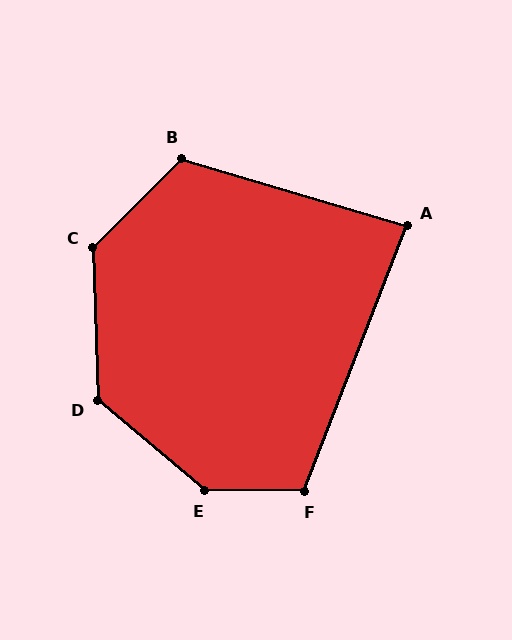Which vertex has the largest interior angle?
E, at approximately 141 degrees.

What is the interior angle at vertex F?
Approximately 111 degrees (obtuse).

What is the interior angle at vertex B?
Approximately 118 degrees (obtuse).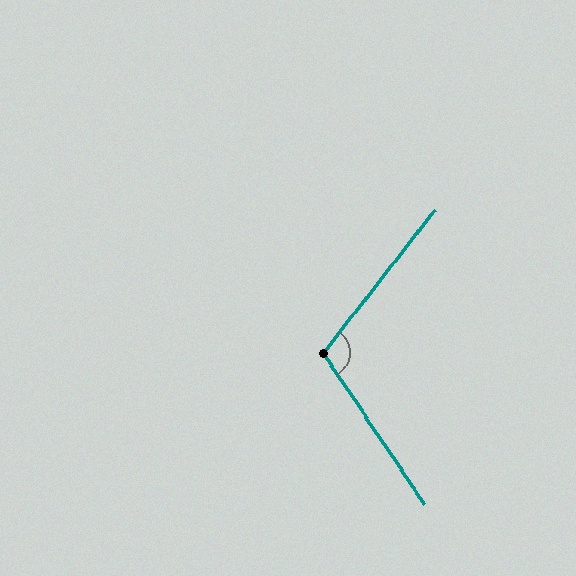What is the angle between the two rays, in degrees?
Approximately 108 degrees.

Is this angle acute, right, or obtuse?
It is obtuse.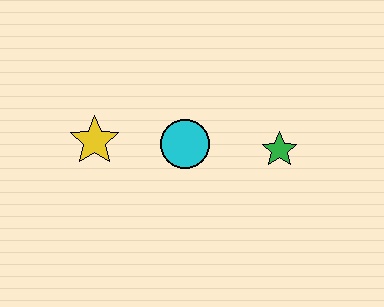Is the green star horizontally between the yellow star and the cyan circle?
No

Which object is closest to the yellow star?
The cyan circle is closest to the yellow star.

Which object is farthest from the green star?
The yellow star is farthest from the green star.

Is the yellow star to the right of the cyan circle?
No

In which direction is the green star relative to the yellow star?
The green star is to the right of the yellow star.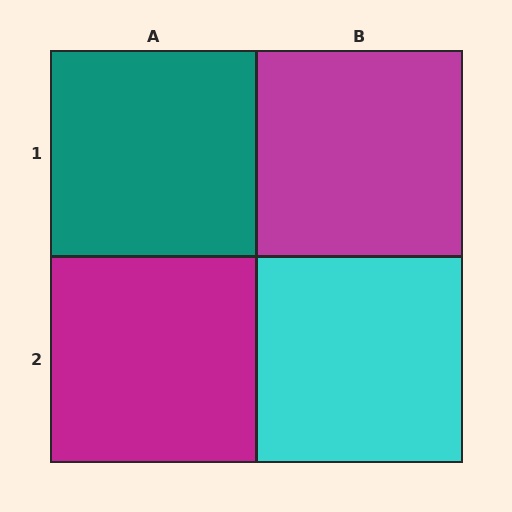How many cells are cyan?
1 cell is cyan.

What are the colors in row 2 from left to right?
Magenta, cyan.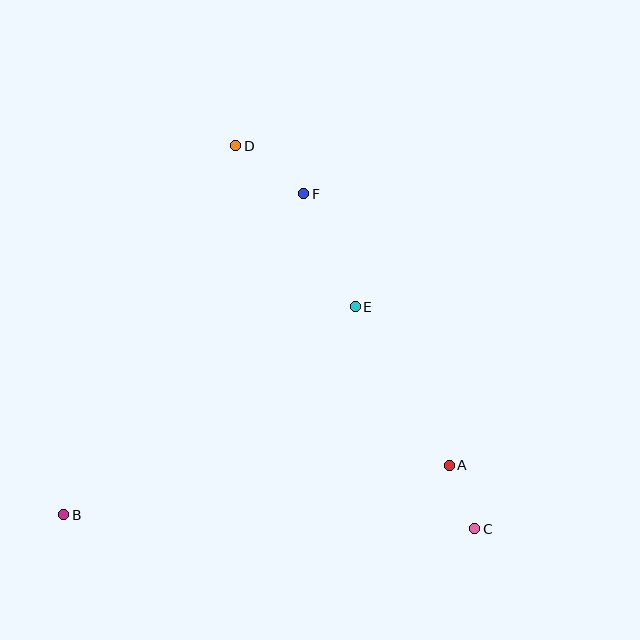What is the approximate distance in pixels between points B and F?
The distance between B and F is approximately 401 pixels.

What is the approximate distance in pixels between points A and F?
The distance between A and F is approximately 308 pixels.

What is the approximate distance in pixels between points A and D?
The distance between A and D is approximately 384 pixels.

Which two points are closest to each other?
Points A and C are closest to each other.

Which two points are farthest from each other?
Points C and D are farthest from each other.